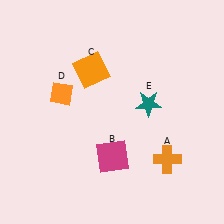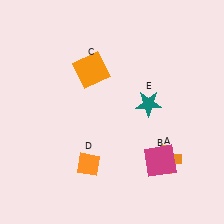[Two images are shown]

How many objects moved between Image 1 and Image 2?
2 objects moved between the two images.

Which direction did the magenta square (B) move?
The magenta square (B) moved right.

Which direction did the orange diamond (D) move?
The orange diamond (D) moved down.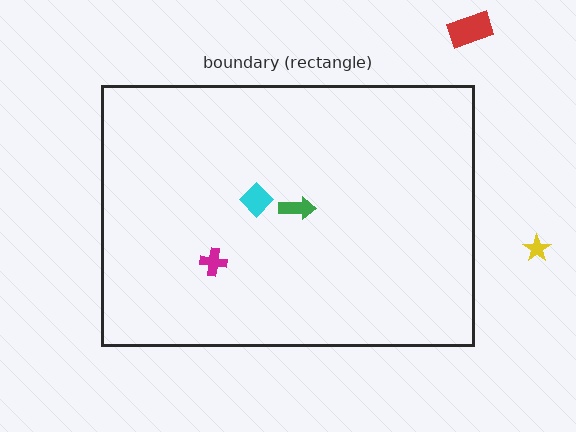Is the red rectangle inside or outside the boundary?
Outside.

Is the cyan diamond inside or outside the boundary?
Inside.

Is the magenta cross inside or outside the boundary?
Inside.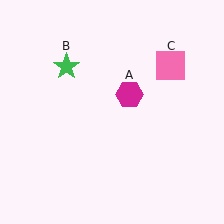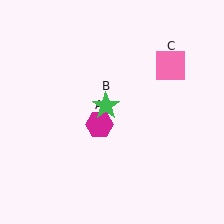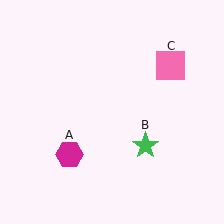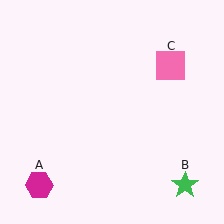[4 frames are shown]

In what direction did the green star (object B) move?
The green star (object B) moved down and to the right.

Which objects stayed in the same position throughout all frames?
Pink square (object C) remained stationary.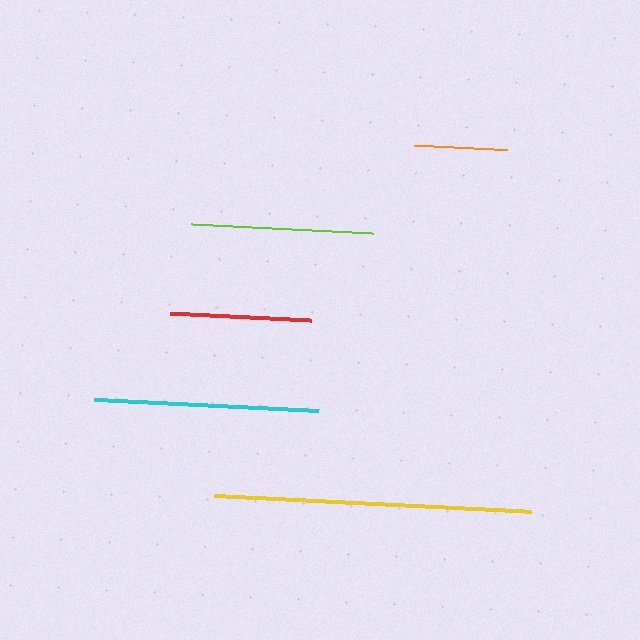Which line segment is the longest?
The yellow line is the longest at approximately 317 pixels.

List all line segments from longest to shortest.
From longest to shortest: yellow, cyan, lime, red, orange.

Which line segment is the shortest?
The orange line is the shortest at approximately 93 pixels.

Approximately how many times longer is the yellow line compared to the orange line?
The yellow line is approximately 3.4 times the length of the orange line.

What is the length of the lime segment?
The lime segment is approximately 183 pixels long.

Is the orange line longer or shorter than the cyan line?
The cyan line is longer than the orange line.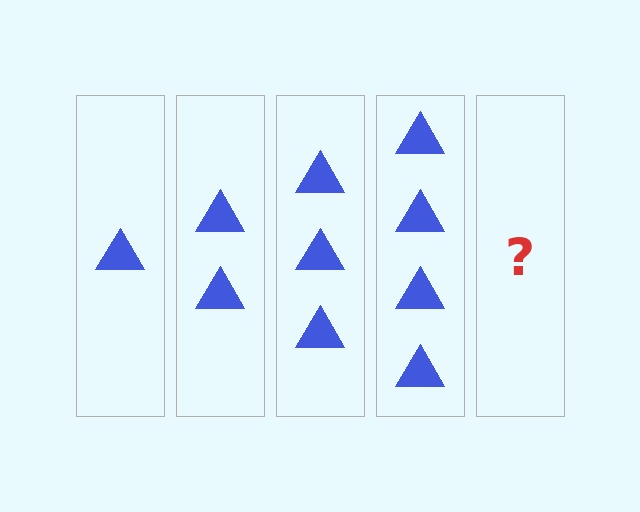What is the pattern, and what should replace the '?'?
The pattern is that each step adds one more triangle. The '?' should be 5 triangles.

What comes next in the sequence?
The next element should be 5 triangles.